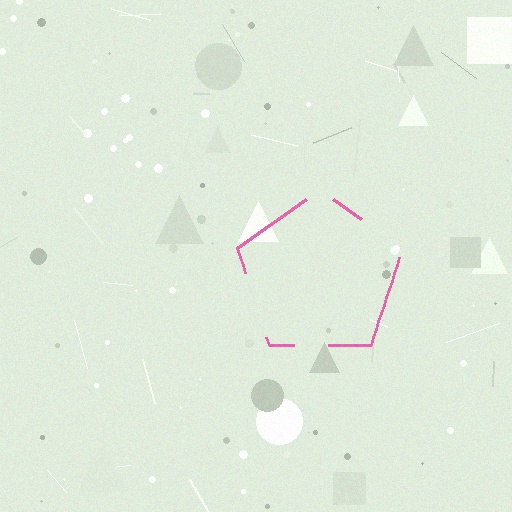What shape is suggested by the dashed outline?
The dashed outline suggests a pentagon.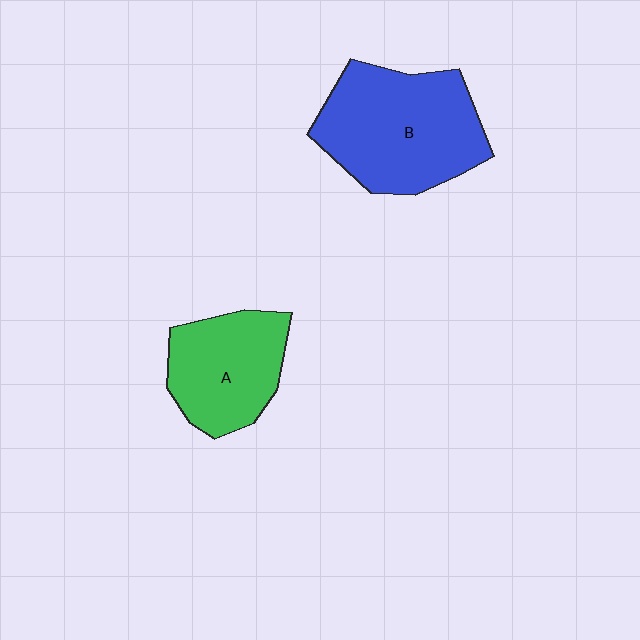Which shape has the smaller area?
Shape A (green).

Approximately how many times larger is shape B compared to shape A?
Approximately 1.5 times.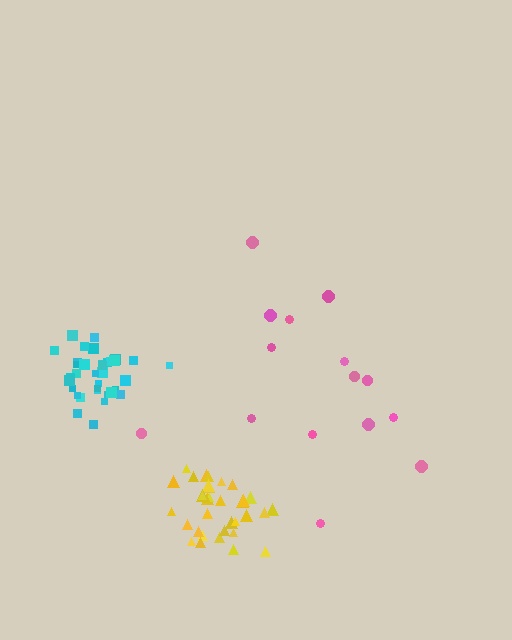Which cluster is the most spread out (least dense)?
Pink.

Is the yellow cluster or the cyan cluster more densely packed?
Yellow.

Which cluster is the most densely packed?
Yellow.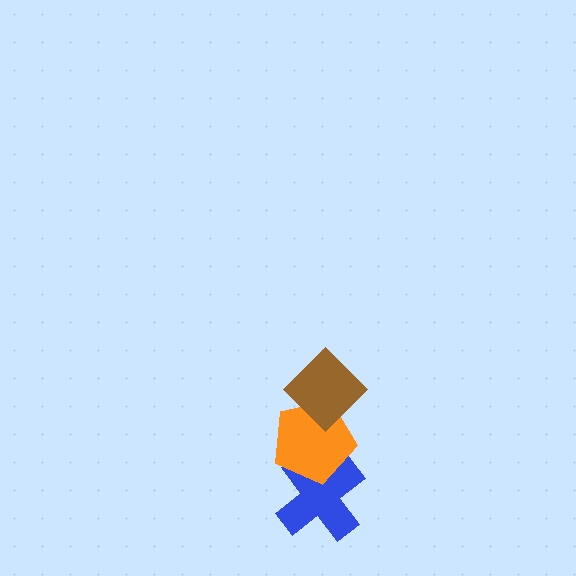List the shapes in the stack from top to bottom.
From top to bottom: the brown diamond, the orange pentagon, the blue cross.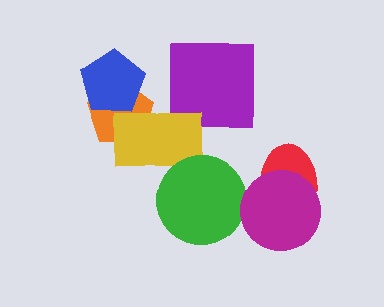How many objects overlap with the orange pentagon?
2 objects overlap with the orange pentagon.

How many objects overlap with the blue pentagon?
1 object overlaps with the blue pentagon.